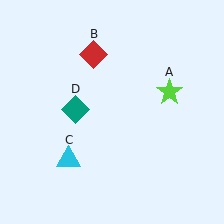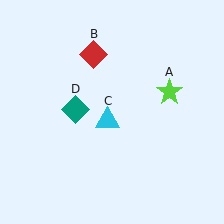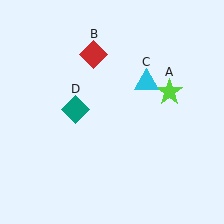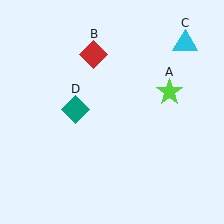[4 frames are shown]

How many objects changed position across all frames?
1 object changed position: cyan triangle (object C).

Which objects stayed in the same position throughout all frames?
Lime star (object A) and red diamond (object B) and teal diamond (object D) remained stationary.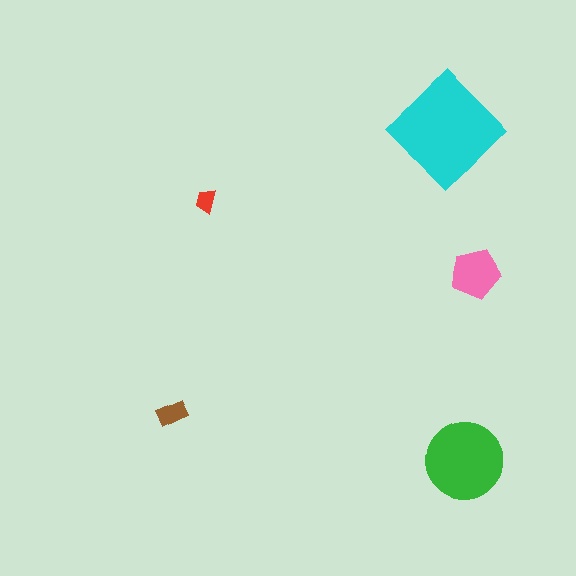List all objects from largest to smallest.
The cyan diamond, the green circle, the pink pentagon, the brown rectangle, the red trapezoid.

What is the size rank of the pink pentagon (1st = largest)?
3rd.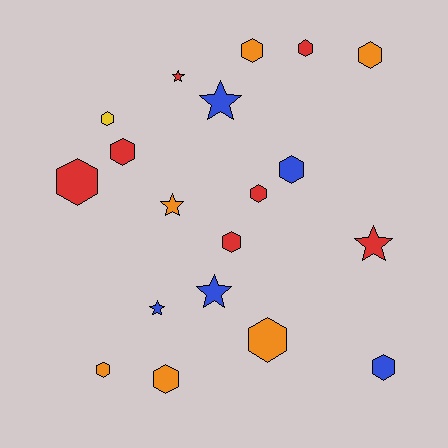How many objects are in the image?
There are 19 objects.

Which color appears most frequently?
Red, with 7 objects.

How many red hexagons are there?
There are 5 red hexagons.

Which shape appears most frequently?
Hexagon, with 13 objects.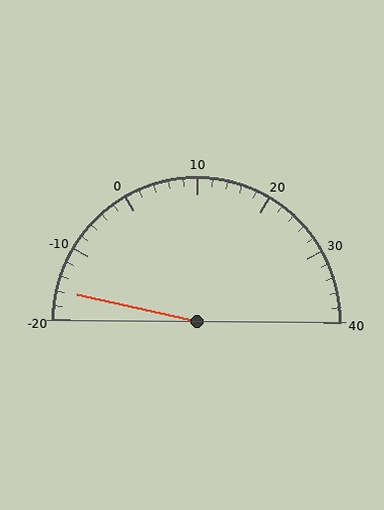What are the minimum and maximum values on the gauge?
The gauge ranges from -20 to 40.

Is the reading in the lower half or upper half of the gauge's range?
The reading is in the lower half of the range (-20 to 40).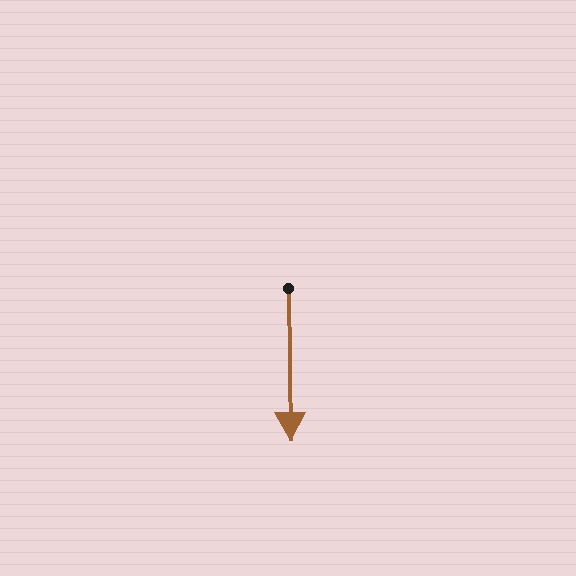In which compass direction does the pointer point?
South.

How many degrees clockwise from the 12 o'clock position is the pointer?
Approximately 179 degrees.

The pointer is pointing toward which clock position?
Roughly 6 o'clock.